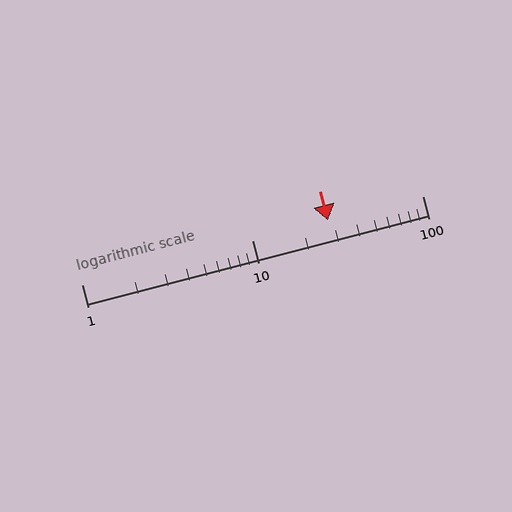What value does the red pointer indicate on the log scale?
The pointer indicates approximately 28.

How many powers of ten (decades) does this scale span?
The scale spans 2 decades, from 1 to 100.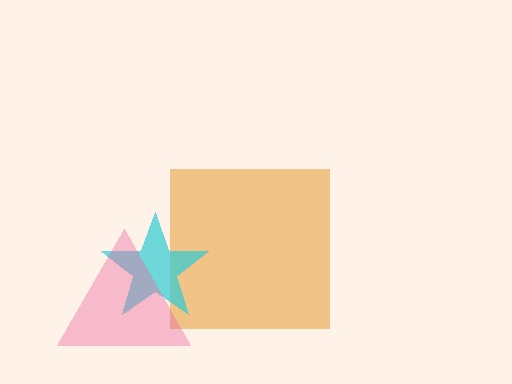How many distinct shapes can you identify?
There are 3 distinct shapes: an orange square, a cyan star, a pink triangle.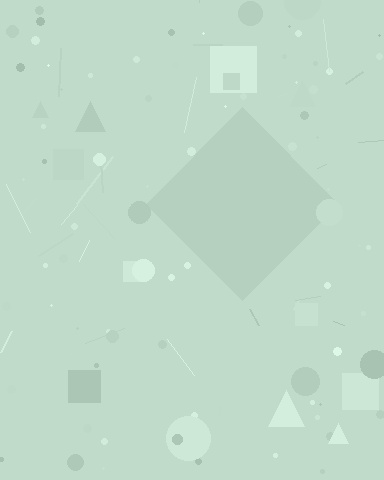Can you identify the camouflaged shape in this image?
The camouflaged shape is a diamond.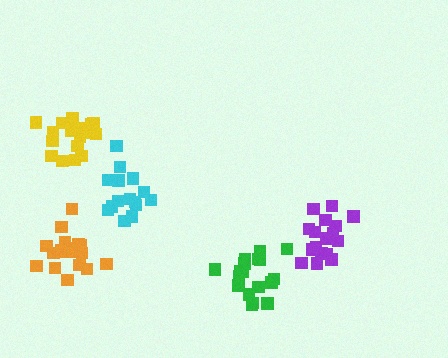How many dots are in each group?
Group 1: 21 dots, Group 2: 15 dots, Group 3: 20 dots, Group 4: 17 dots, Group 5: 18 dots (91 total).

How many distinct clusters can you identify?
There are 5 distinct clusters.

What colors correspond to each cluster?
The clusters are colored: yellow, cyan, orange, purple, green.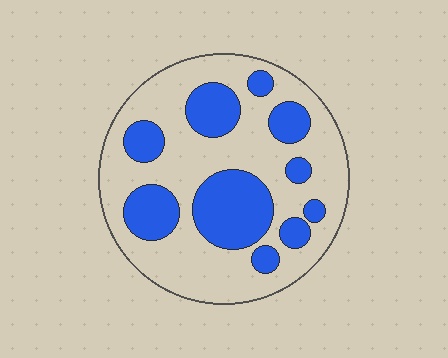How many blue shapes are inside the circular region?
10.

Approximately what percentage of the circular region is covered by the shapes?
Approximately 30%.